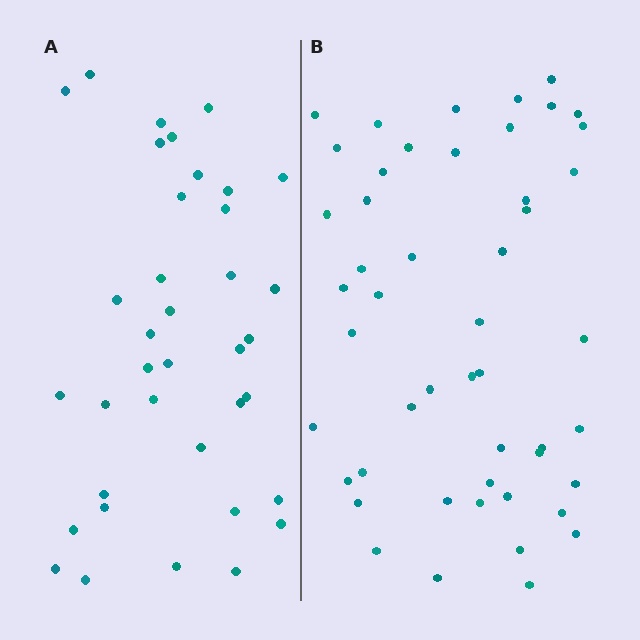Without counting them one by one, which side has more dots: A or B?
Region B (the right region) has more dots.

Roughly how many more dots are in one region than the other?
Region B has roughly 12 or so more dots than region A.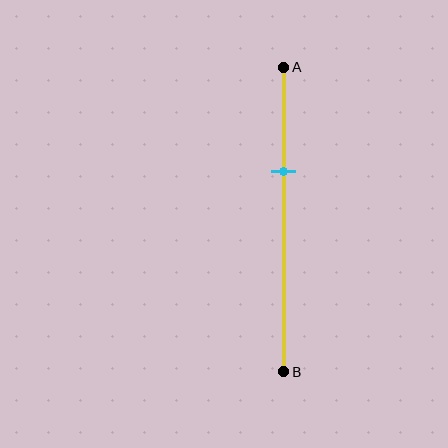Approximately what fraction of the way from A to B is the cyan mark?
The cyan mark is approximately 35% of the way from A to B.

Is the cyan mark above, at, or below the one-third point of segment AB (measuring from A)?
The cyan mark is approximately at the one-third point of segment AB.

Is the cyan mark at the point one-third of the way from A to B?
Yes, the mark is approximately at the one-third point.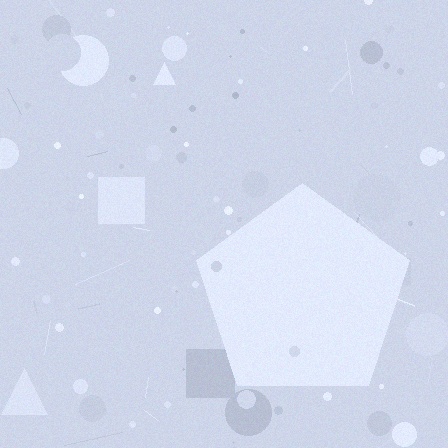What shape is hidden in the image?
A pentagon is hidden in the image.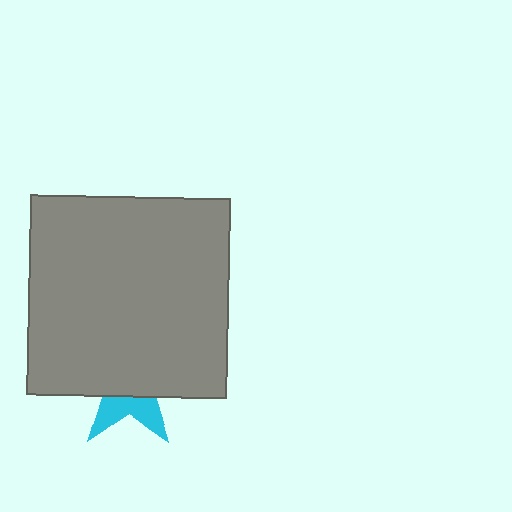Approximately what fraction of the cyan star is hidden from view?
Roughly 65% of the cyan star is hidden behind the gray square.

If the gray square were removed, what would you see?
You would see the complete cyan star.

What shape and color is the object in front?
The object in front is a gray square.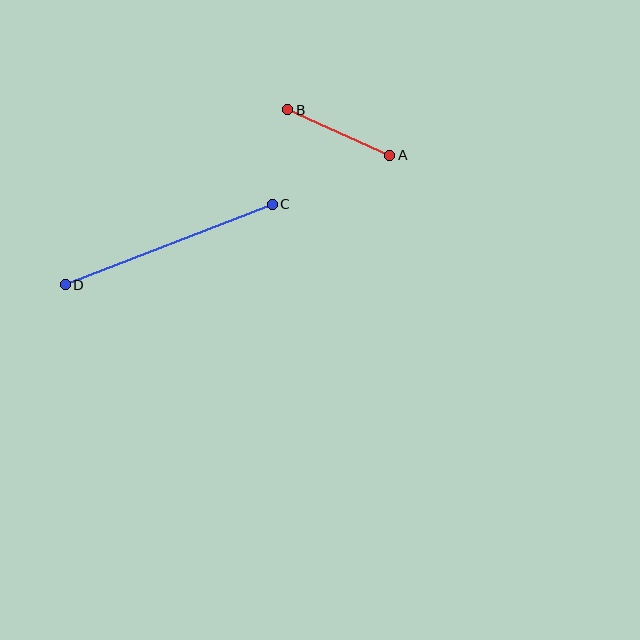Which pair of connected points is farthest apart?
Points C and D are farthest apart.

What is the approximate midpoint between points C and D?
The midpoint is at approximately (169, 245) pixels.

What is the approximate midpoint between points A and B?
The midpoint is at approximately (339, 132) pixels.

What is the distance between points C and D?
The distance is approximately 222 pixels.